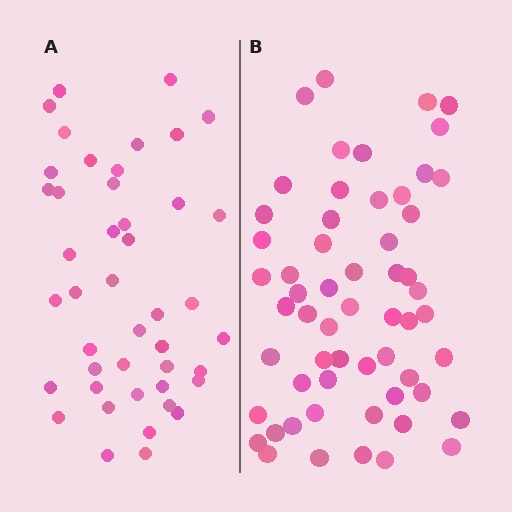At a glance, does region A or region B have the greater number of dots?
Region B (the right region) has more dots.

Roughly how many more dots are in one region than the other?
Region B has approximately 15 more dots than region A.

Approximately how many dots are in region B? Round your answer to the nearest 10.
About 60 dots. (The exact count is 58, which rounds to 60.)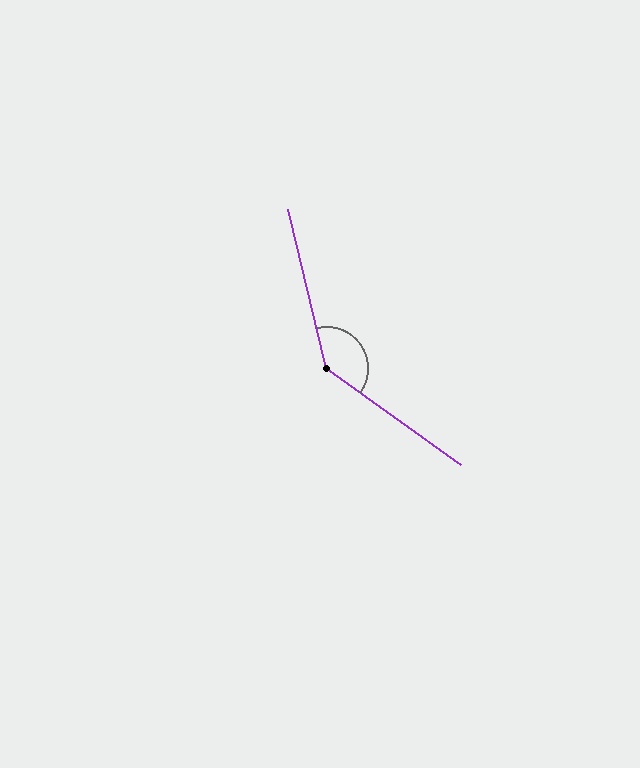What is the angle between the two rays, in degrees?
Approximately 139 degrees.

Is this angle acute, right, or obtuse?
It is obtuse.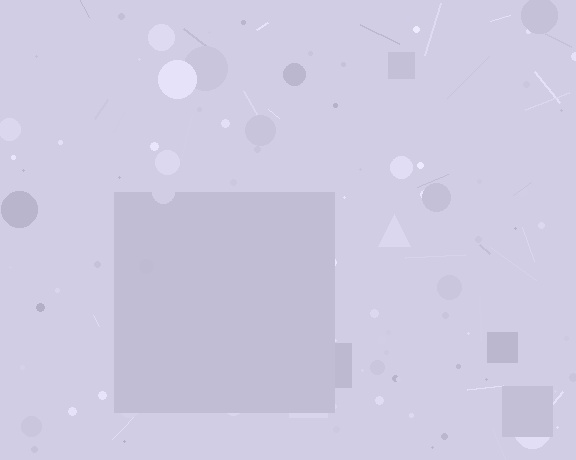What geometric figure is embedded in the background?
A square is embedded in the background.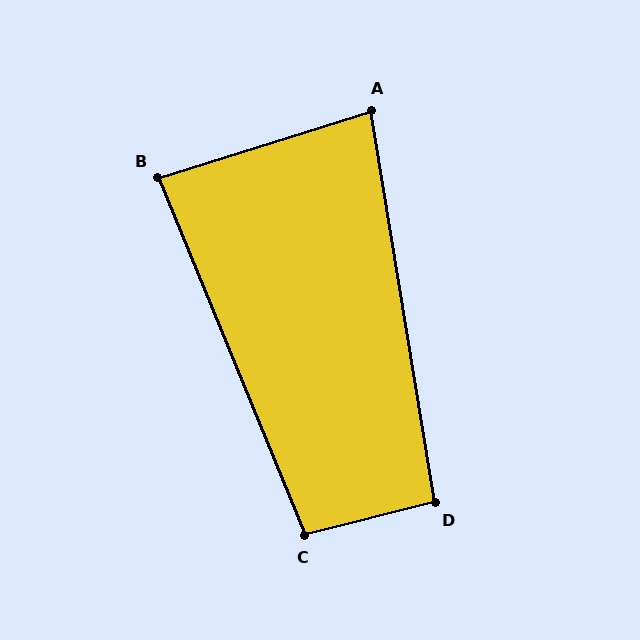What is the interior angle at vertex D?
Approximately 95 degrees (approximately right).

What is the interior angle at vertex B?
Approximately 85 degrees (approximately right).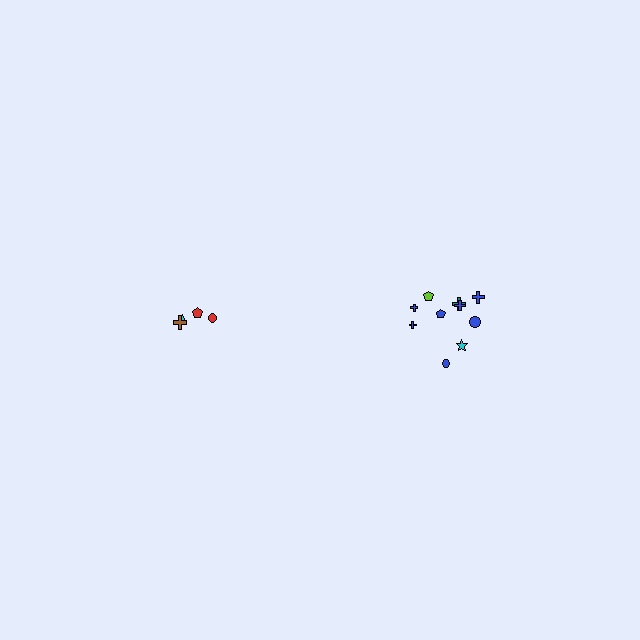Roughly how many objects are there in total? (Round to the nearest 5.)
Roughly 15 objects in total.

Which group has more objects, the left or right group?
The right group.